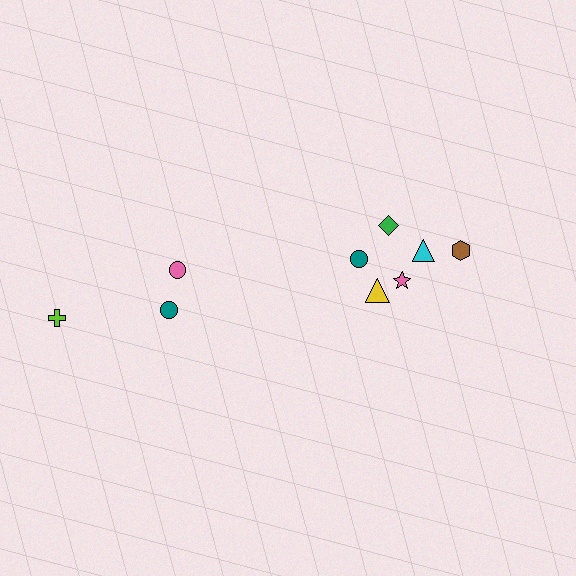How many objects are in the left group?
There are 3 objects.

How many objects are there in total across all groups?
There are 9 objects.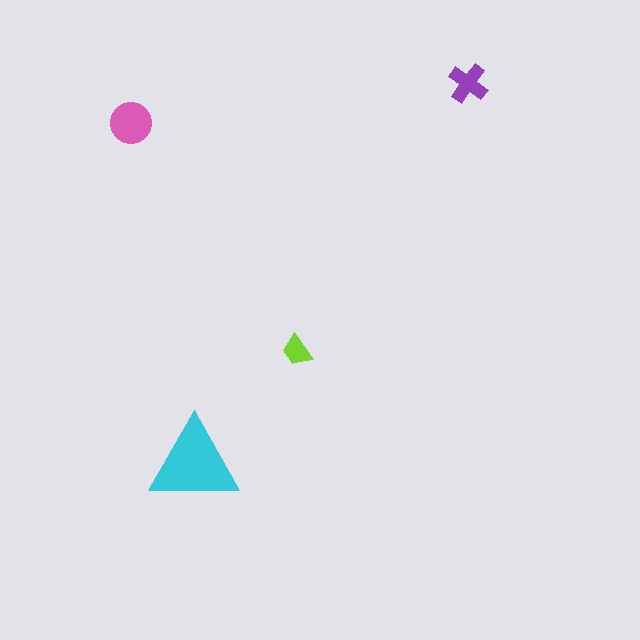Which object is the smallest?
The lime trapezoid.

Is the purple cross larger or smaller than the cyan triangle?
Smaller.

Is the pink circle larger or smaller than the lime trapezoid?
Larger.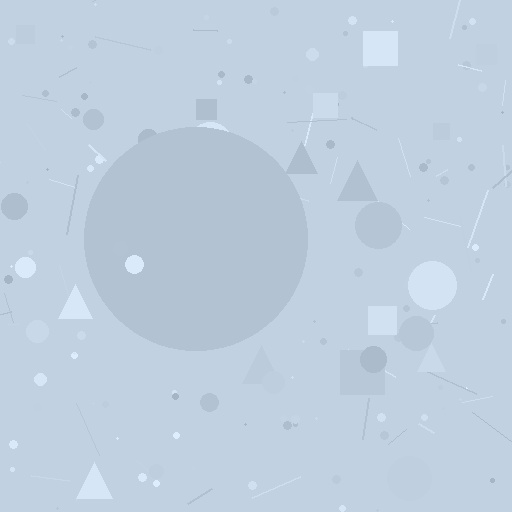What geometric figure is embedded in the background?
A circle is embedded in the background.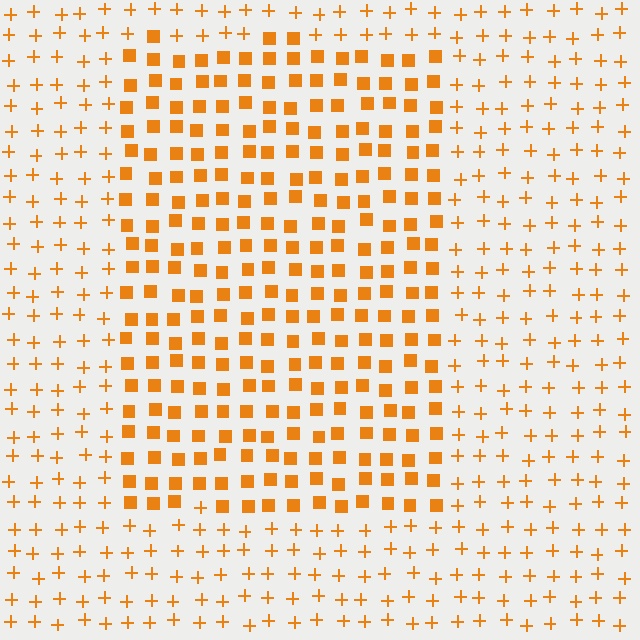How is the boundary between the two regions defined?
The boundary is defined by a change in element shape: squares inside vs. plus signs outside. All elements share the same color and spacing.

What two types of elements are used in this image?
The image uses squares inside the rectangle region and plus signs outside it.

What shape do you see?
I see a rectangle.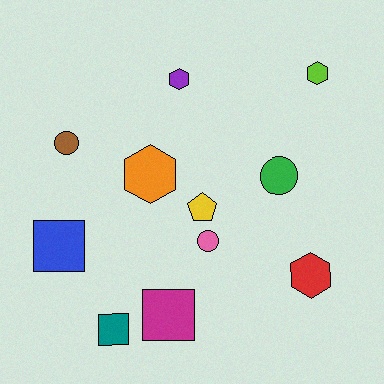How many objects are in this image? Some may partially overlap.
There are 11 objects.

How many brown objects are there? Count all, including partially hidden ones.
There is 1 brown object.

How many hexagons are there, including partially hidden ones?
There are 4 hexagons.